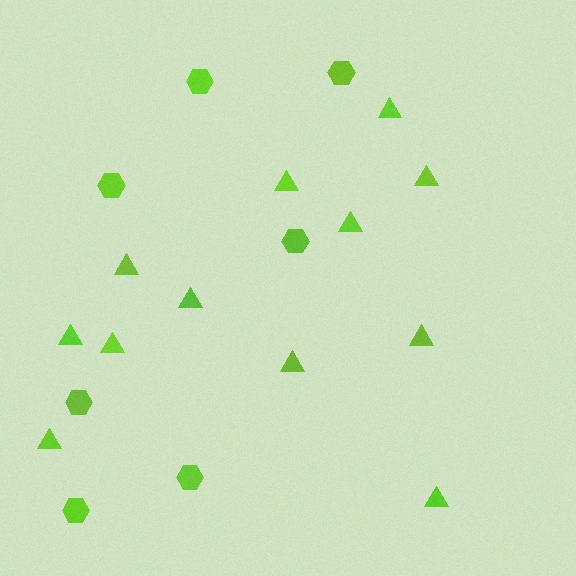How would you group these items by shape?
There are 2 groups: one group of hexagons (7) and one group of triangles (12).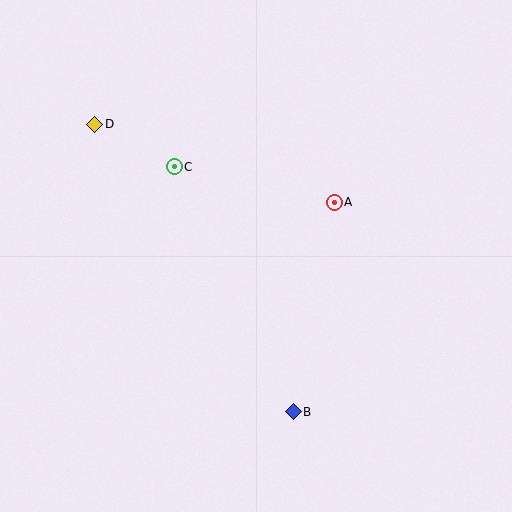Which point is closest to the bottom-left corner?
Point B is closest to the bottom-left corner.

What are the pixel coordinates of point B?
Point B is at (293, 412).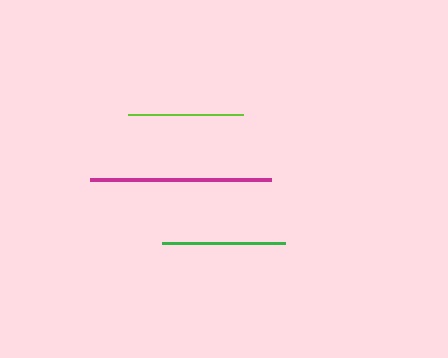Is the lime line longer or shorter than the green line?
The green line is longer than the lime line.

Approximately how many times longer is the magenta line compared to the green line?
The magenta line is approximately 1.5 times the length of the green line.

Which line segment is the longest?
The magenta line is the longest at approximately 181 pixels.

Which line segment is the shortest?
The lime line is the shortest at approximately 114 pixels.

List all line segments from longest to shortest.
From longest to shortest: magenta, green, lime.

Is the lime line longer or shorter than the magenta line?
The magenta line is longer than the lime line.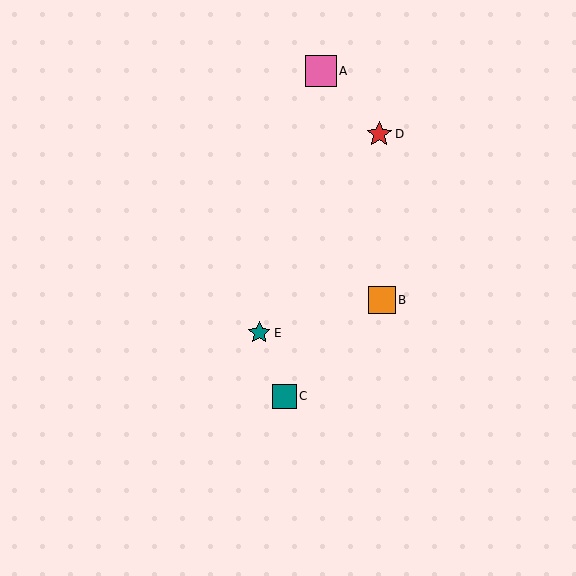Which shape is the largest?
The pink square (labeled A) is the largest.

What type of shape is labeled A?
Shape A is a pink square.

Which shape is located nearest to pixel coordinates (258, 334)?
The teal star (labeled E) at (259, 333) is nearest to that location.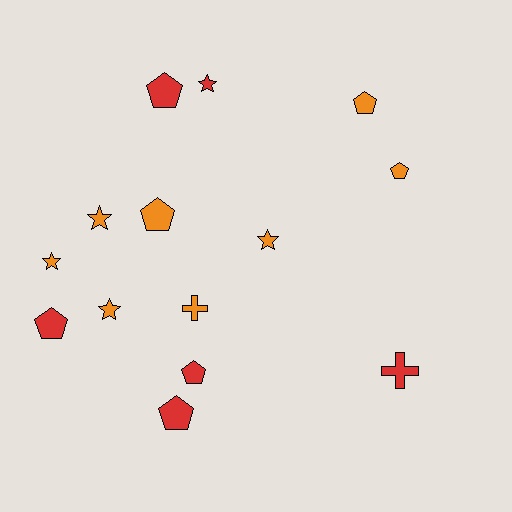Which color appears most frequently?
Orange, with 8 objects.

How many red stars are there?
There is 1 red star.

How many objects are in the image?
There are 14 objects.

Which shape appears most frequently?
Pentagon, with 7 objects.